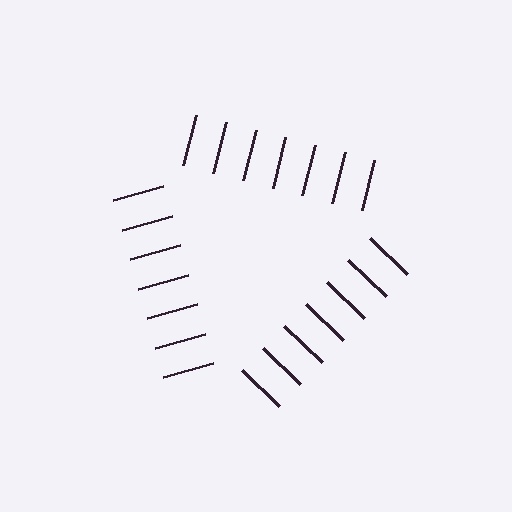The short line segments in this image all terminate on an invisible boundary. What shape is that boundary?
An illusory triangle — the line segments terminate on its edges but no continuous stroke is drawn.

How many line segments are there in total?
21 — 7 along each of the 3 edges.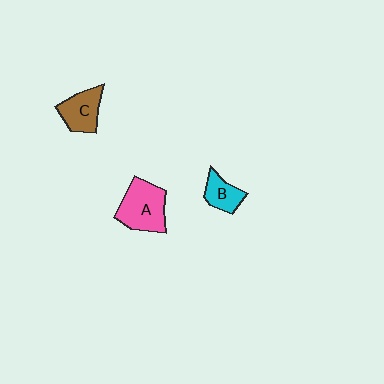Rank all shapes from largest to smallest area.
From largest to smallest: A (pink), C (brown), B (cyan).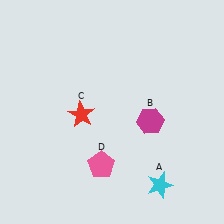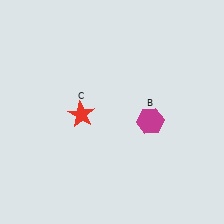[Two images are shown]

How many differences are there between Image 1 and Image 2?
There are 2 differences between the two images.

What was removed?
The pink pentagon (D), the cyan star (A) were removed in Image 2.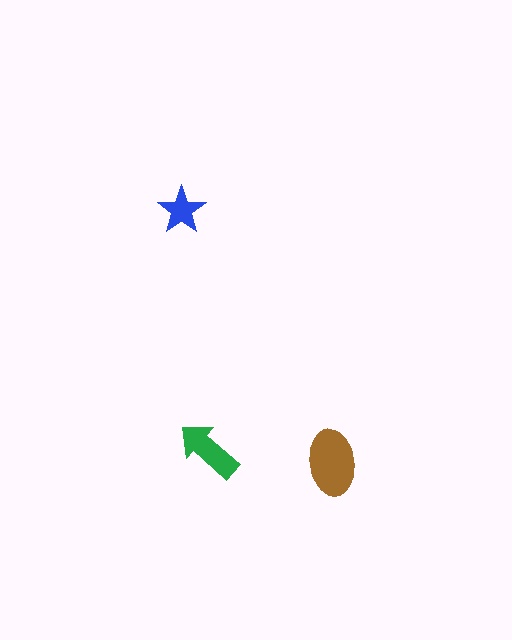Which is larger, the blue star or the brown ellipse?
The brown ellipse.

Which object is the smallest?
The blue star.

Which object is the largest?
The brown ellipse.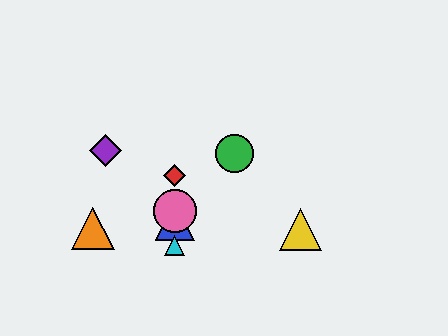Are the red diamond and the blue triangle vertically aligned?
Yes, both are at x≈175.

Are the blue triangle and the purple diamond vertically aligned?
No, the blue triangle is at x≈175 and the purple diamond is at x≈105.